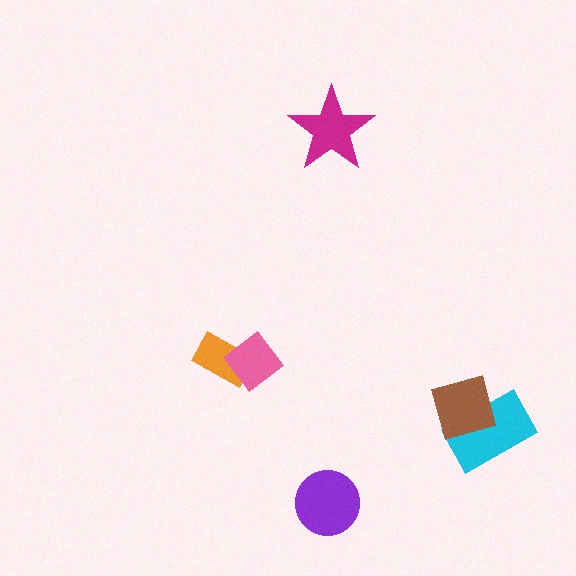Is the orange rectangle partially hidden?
Yes, it is partially covered by another shape.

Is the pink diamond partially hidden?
No, no other shape covers it.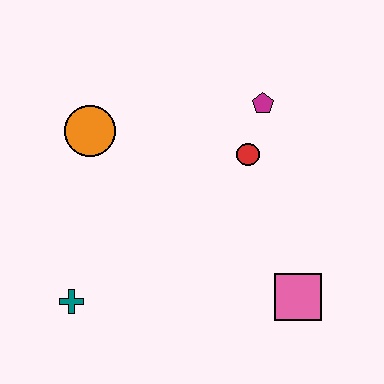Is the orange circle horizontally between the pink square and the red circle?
No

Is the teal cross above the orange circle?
No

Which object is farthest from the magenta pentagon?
The teal cross is farthest from the magenta pentagon.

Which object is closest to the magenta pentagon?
The red circle is closest to the magenta pentagon.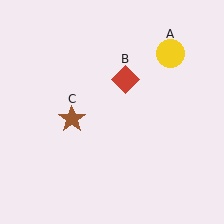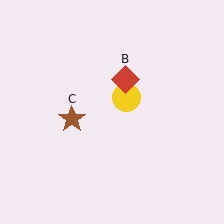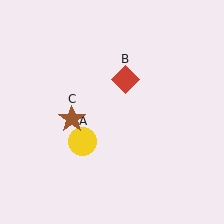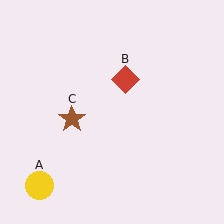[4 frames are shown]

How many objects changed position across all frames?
1 object changed position: yellow circle (object A).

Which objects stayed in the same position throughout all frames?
Red diamond (object B) and brown star (object C) remained stationary.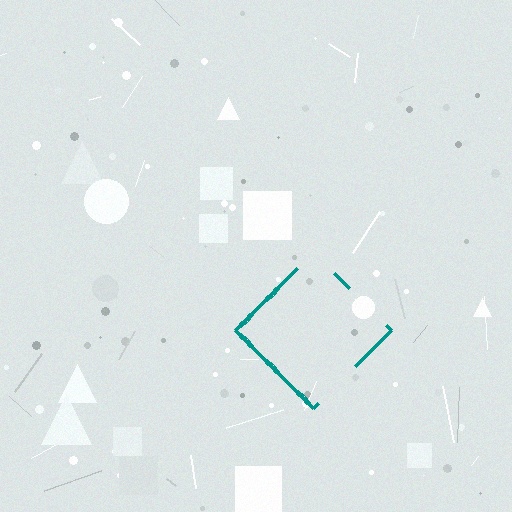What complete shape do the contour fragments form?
The contour fragments form a diamond.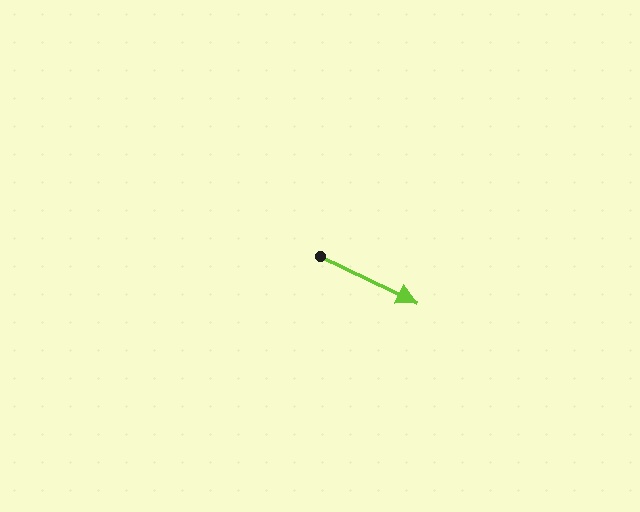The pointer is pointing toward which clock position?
Roughly 4 o'clock.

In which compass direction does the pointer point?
Southeast.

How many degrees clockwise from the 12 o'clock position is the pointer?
Approximately 116 degrees.